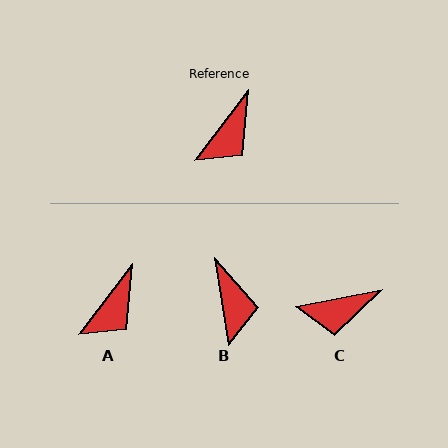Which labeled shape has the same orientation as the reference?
A.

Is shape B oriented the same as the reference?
No, it is off by about 46 degrees.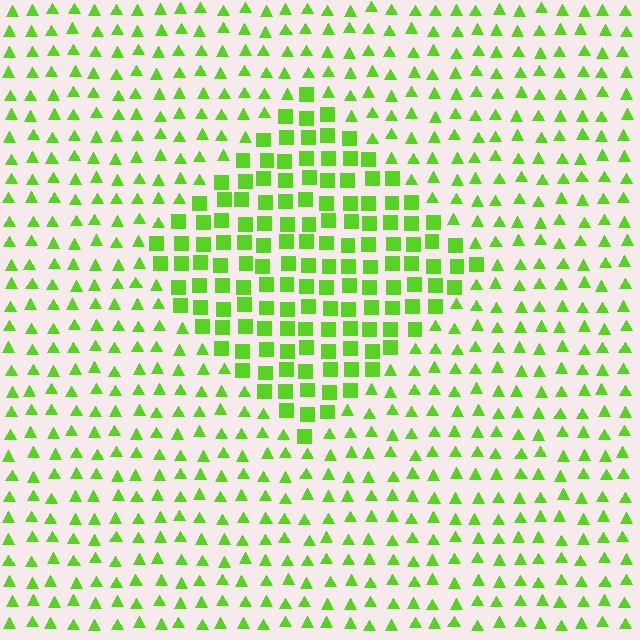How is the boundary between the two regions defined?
The boundary is defined by a change in element shape: squares inside vs. triangles outside. All elements share the same color and spacing.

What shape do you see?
I see a diamond.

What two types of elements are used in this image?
The image uses squares inside the diamond region and triangles outside it.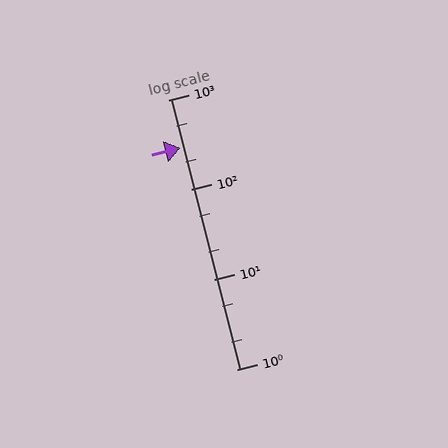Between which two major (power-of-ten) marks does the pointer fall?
The pointer is between 100 and 1000.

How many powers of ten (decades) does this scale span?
The scale spans 3 decades, from 1 to 1000.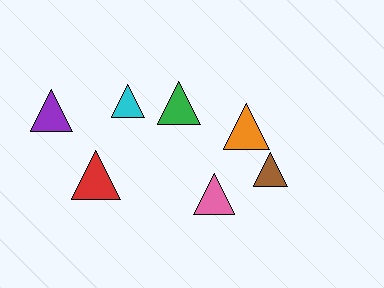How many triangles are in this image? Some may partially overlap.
There are 7 triangles.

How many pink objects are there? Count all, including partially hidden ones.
There is 1 pink object.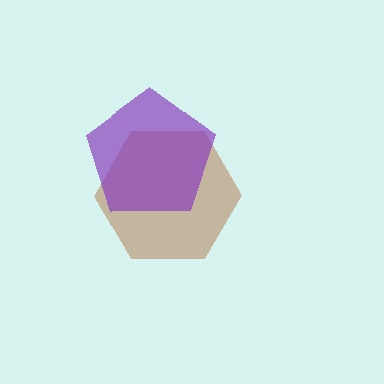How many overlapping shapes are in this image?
There are 2 overlapping shapes in the image.